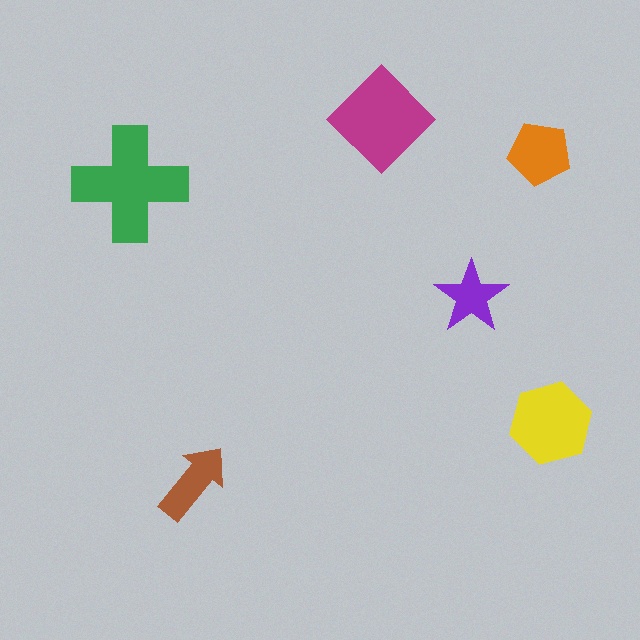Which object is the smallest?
The purple star.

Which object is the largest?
The green cross.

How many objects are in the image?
There are 6 objects in the image.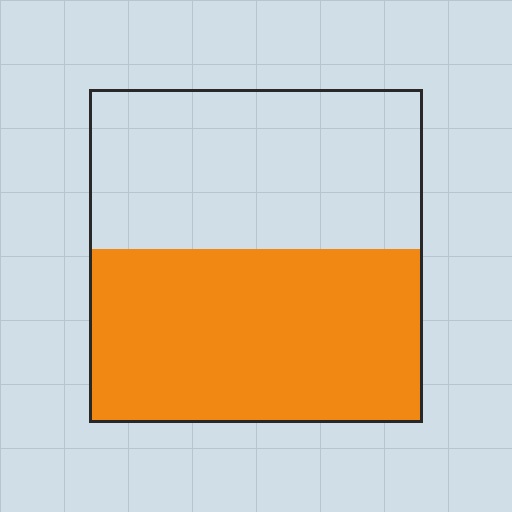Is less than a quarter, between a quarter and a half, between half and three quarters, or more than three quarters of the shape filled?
Between half and three quarters.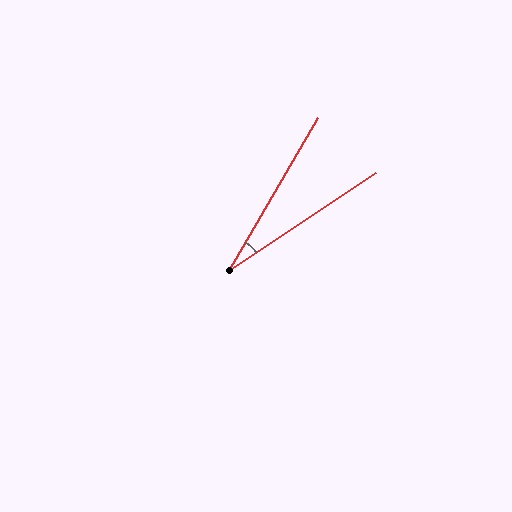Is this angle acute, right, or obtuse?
It is acute.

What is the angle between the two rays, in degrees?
Approximately 26 degrees.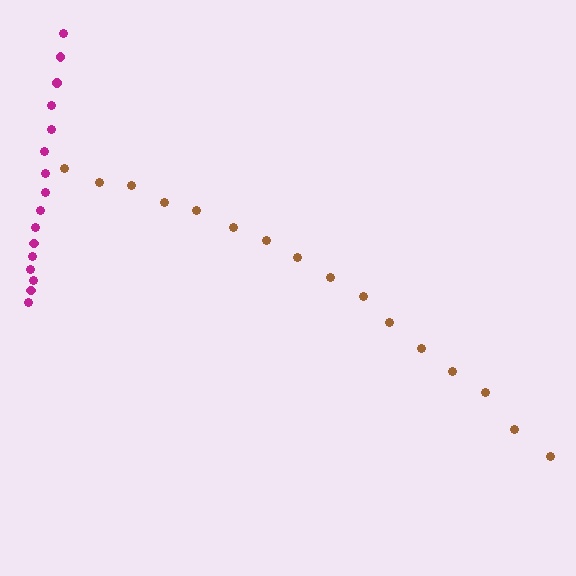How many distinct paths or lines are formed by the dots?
There are 2 distinct paths.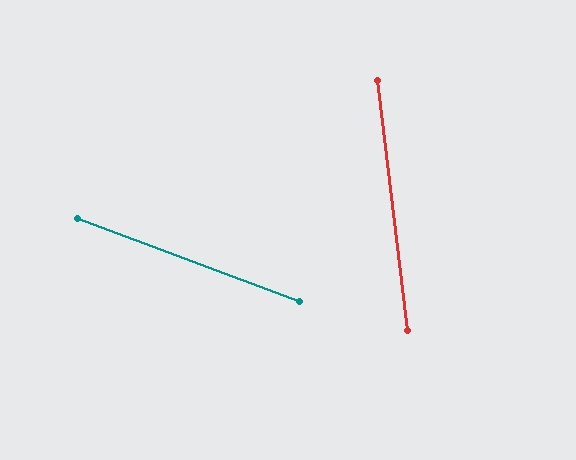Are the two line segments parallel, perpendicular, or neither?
Neither parallel nor perpendicular — they differ by about 63°.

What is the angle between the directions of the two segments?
Approximately 63 degrees.